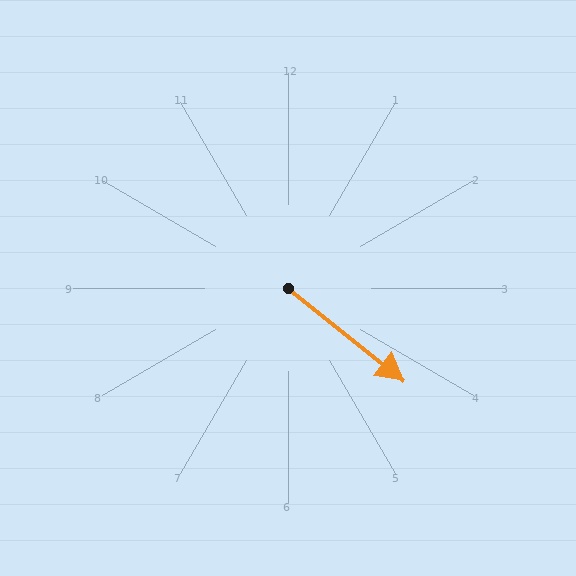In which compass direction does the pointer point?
Southeast.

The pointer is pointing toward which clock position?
Roughly 4 o'clock.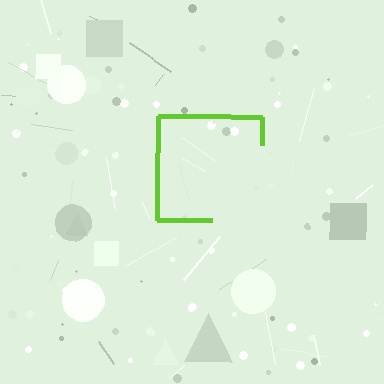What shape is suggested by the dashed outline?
The dashed outline suggests a square.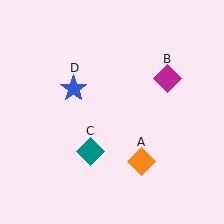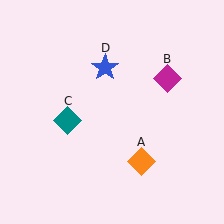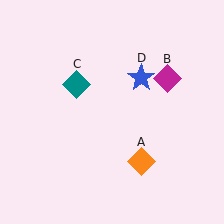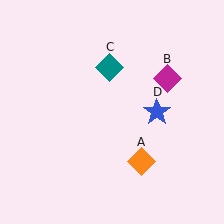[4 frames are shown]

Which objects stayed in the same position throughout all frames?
Orange diamond (object A) and magenta diamond (object B) remained stationary.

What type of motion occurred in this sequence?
The teal diamond (object C), blue star (object D) rotated clockwise around the center of the scene.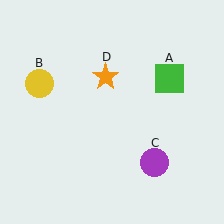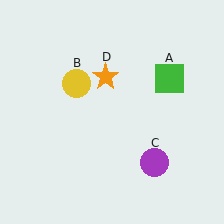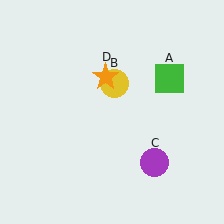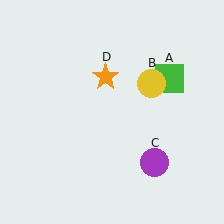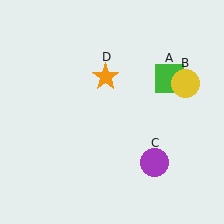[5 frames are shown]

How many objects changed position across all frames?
1 object changed position: yellow circle (object B).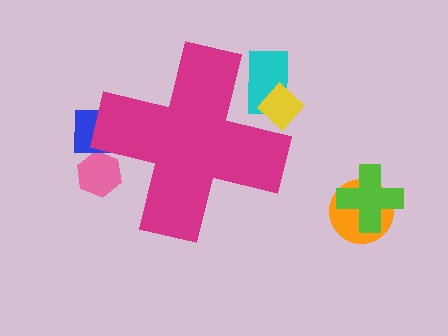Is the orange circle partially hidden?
No, the orange circle is fully visible.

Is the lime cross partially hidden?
No, the lime cross is fully visible.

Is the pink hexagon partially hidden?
Yes, the pink hexagon is partially hidden behind the magenta cross.